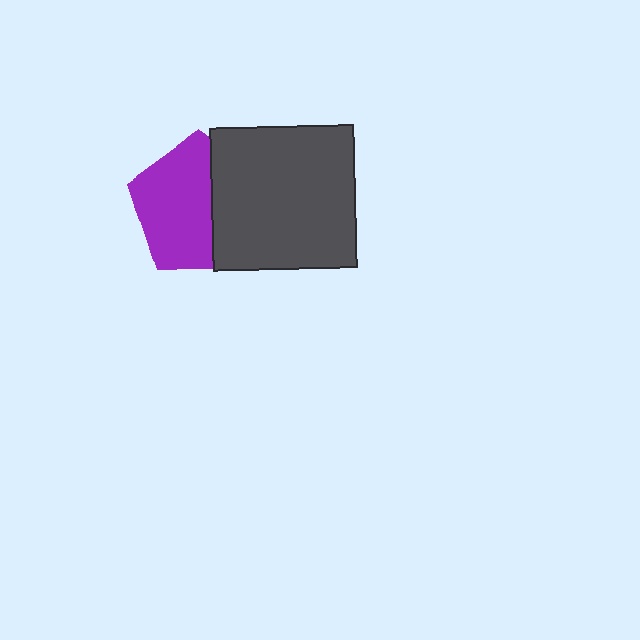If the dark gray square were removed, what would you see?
You would see the complete purple pentagon.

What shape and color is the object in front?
The object in front is a dark gray square.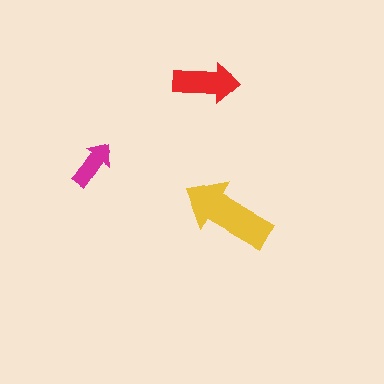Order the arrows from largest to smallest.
the yellow one, the red one, the magenta one.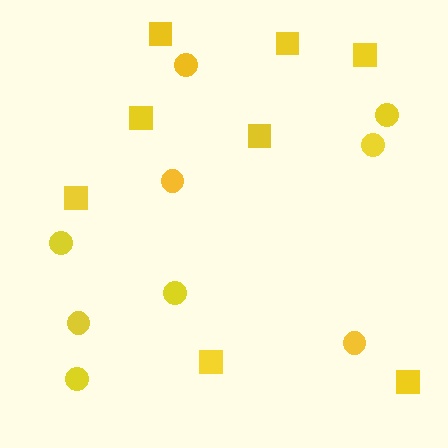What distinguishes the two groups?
There are 2 groups: one group of circles (9) and one group of squares (8).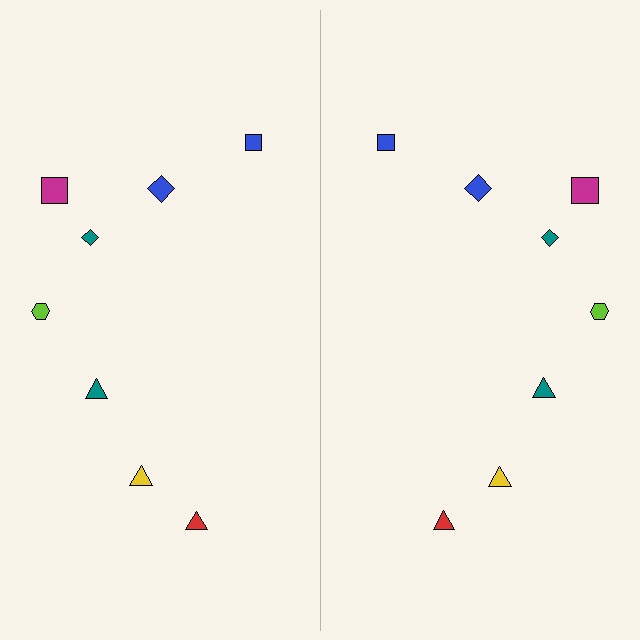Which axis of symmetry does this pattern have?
The pattern has a vertical axis of symmetry running through the center of the image.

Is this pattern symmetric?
Yes, this pattern has bilateral (reflection) symmetry.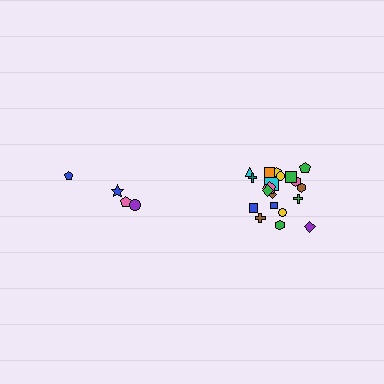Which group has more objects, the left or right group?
The right group.